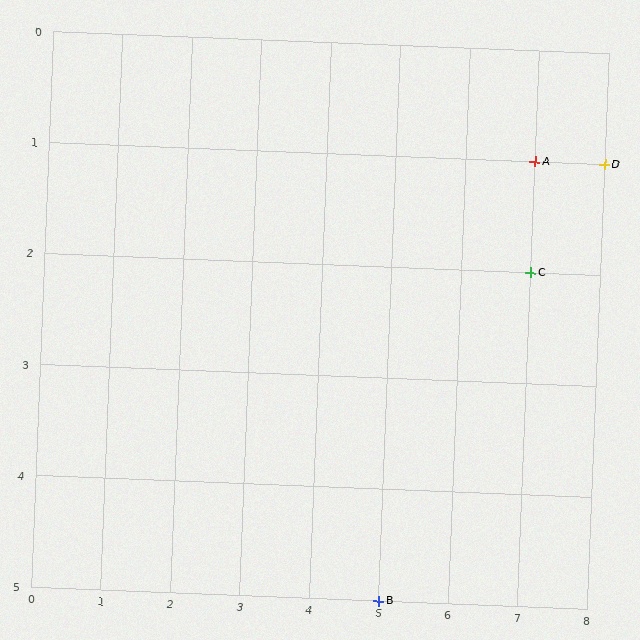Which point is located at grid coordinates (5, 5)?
Point B is at (5, 5).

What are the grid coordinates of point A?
Point A is at grid coordinates (7, 1).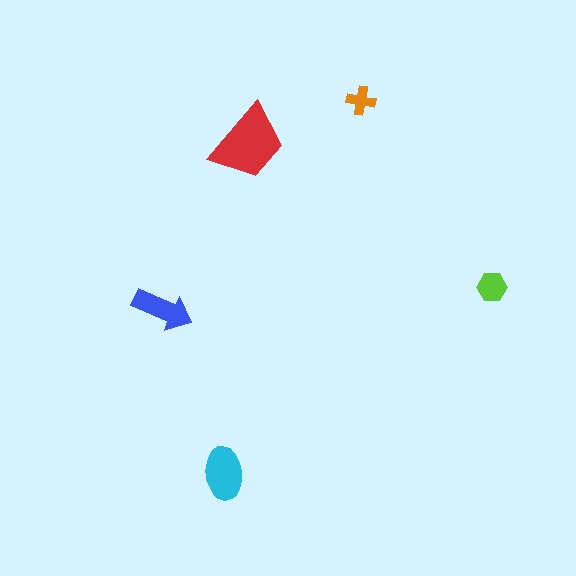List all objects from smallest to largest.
The orange cross, the lime hexagon, the blue arrow, the cyan ellipse, the red trapezoid.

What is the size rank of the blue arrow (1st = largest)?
3rd.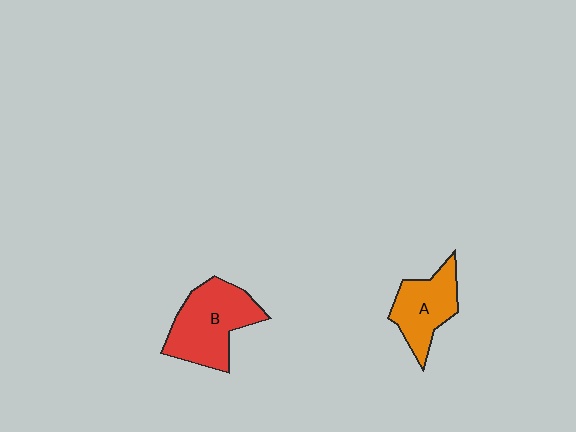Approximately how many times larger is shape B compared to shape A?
Approximately 1.4 times.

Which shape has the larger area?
Shape B (red).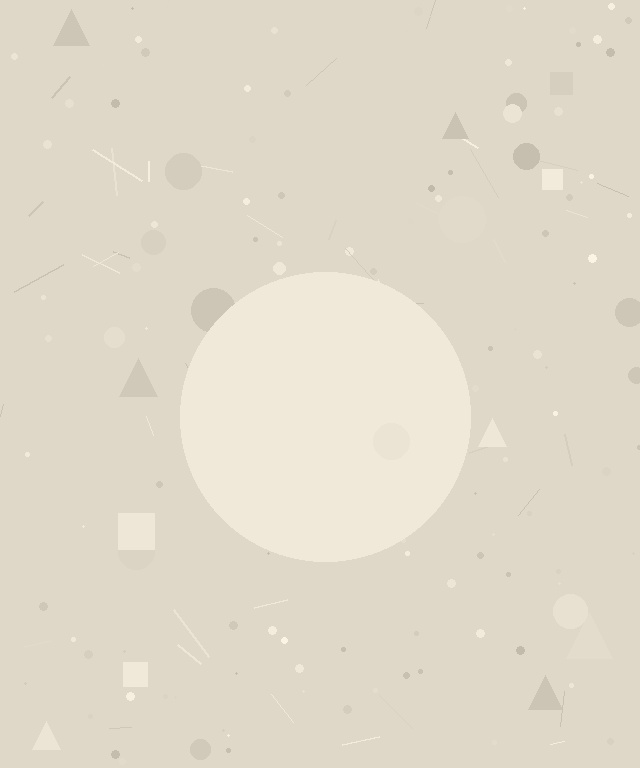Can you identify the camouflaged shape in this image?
The camouflaged shape is a circle.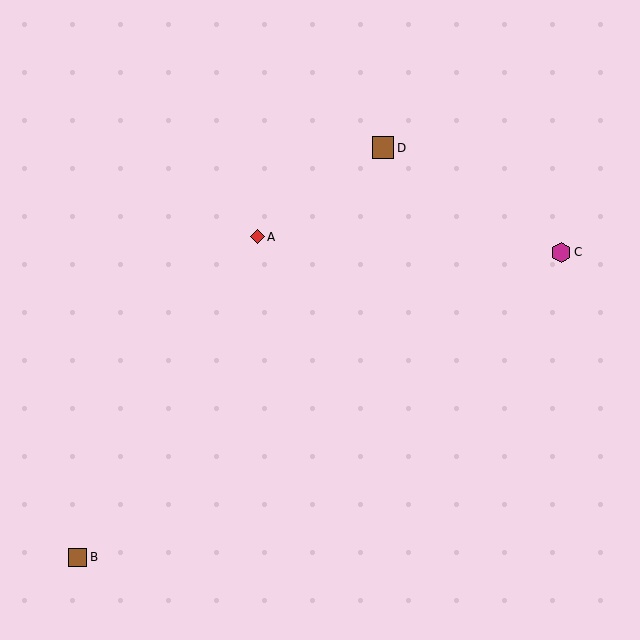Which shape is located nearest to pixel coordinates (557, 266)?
The magenta hexagon (labeled C) at (561, 252) is nearest to that location.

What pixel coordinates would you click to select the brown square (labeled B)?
Click at (78, 557) to select the brown square B.